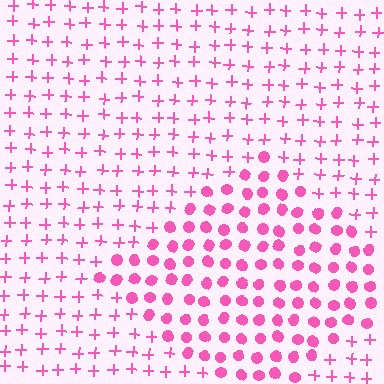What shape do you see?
I see a diamond.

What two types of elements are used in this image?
The image uses circles inside the diamond region and plus signs outside it.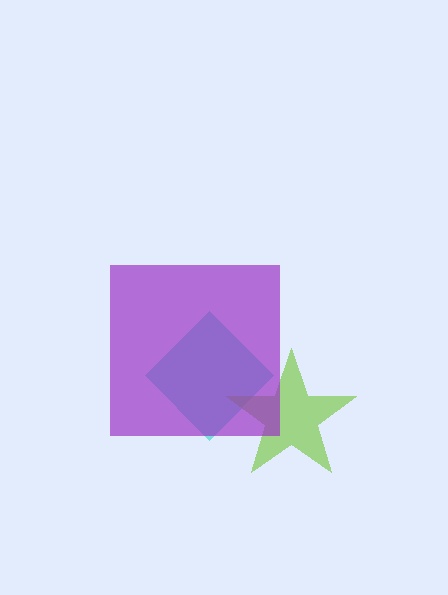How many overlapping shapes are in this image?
There are 3 overlapping shapes in the image.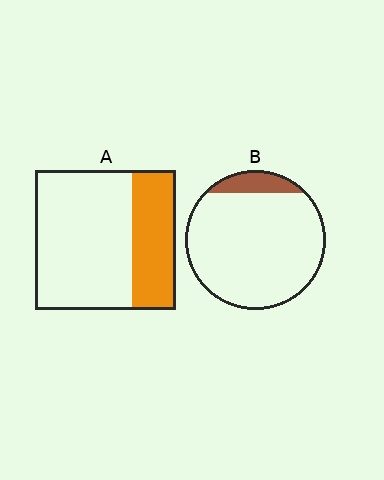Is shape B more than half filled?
No.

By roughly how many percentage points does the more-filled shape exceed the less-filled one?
By roughly 20 percentage points (A over B).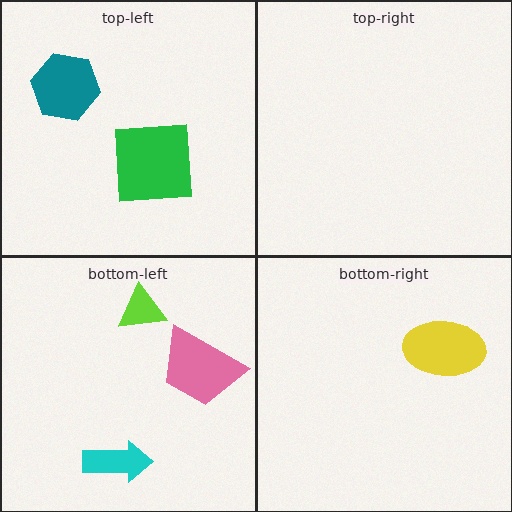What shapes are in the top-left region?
The green square, the teal hexagon.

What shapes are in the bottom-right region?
The yellow ellipse.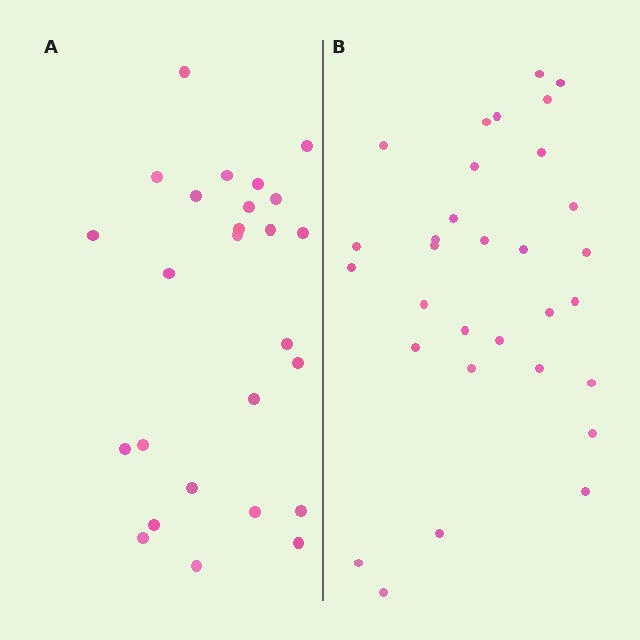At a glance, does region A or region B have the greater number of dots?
Region B (the right region) has more dots.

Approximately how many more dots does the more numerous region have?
Region B has about 5 more dots than region A.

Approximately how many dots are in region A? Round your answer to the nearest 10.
About 30 dots. (The exact count is 26, which rounds to 30.)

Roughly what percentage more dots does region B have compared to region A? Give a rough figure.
About 20% more.